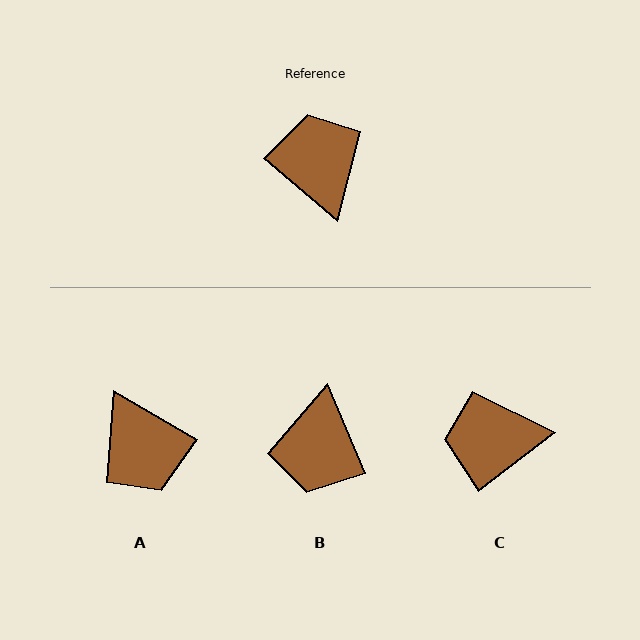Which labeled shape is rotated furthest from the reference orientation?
A, about 170 degrees away.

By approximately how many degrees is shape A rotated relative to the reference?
Approximately 170 degrees clockwise.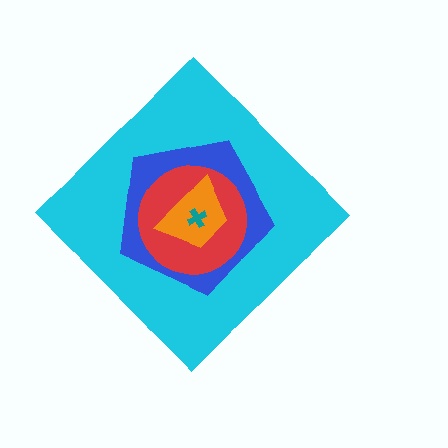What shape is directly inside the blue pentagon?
The red circle.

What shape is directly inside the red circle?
The orange trapezoid.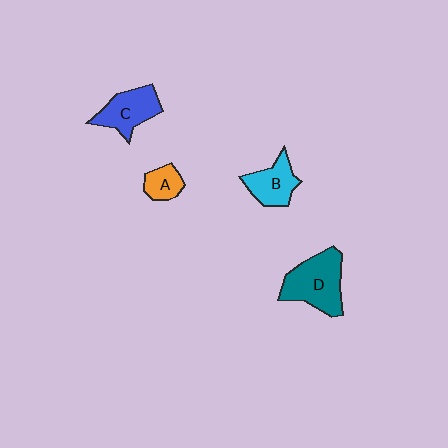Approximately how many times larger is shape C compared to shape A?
Approximately 1.9 times.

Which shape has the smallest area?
Shape A (orange).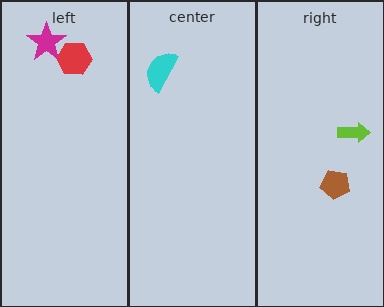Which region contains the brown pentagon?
The right region.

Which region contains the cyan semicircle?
The center region.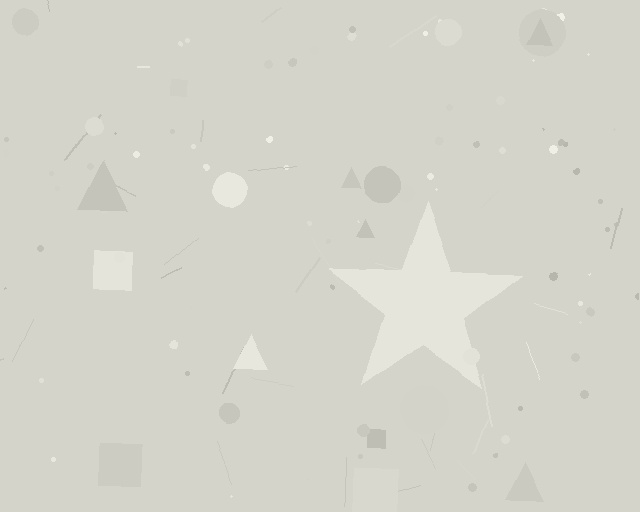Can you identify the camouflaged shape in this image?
The camouflaged shape is a star.